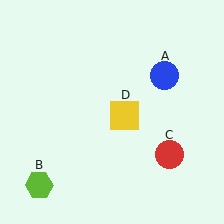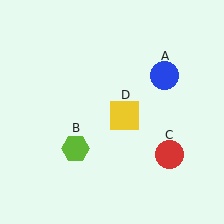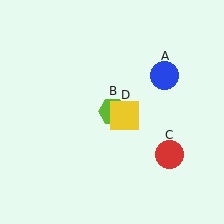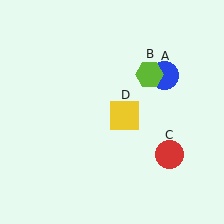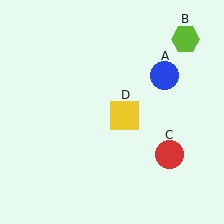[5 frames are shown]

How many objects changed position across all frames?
1 object changed position: lime hexagon (object B).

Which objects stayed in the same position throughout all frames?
Blue circle (object A) and red circle (object C) and yellow square (object D) remained stationary.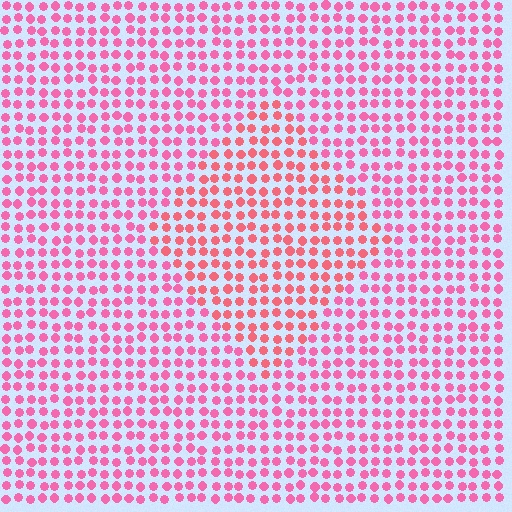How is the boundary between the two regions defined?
The boundary is defined purely by a slight shift in hue (about 22 degrees). Spacing, size, and orientation are identical on both sides.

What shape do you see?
I see a diamond.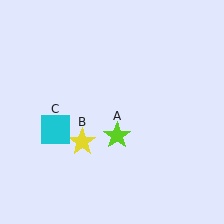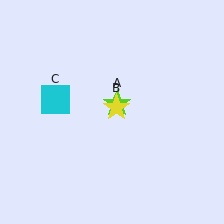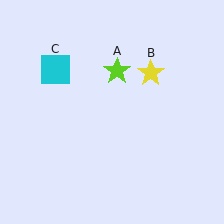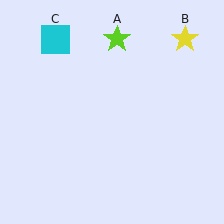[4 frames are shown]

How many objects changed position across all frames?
3 objects changed position: lime star (object A), yellow star (object B), cyan square (object C).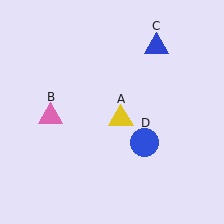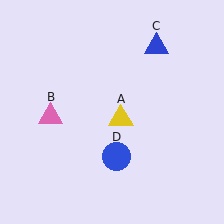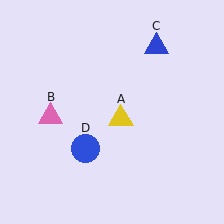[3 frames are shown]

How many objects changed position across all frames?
1 object changed position: blue circle (object D).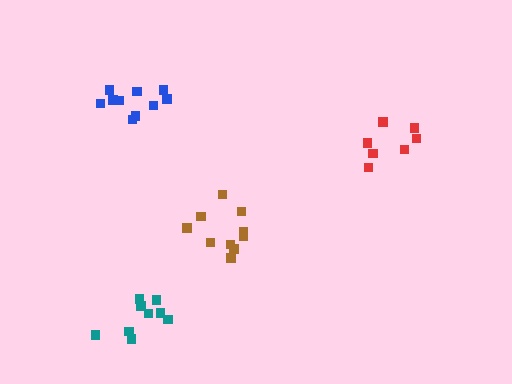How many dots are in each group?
Group 1: 9 dots, Group 2: 10 dots, Group 3: 7 dots, Group 4: 10 dots (36 total).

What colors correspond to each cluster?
The clusters are colored: teal, blue, red, brown.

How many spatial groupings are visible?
There are 4 spatial groupings.